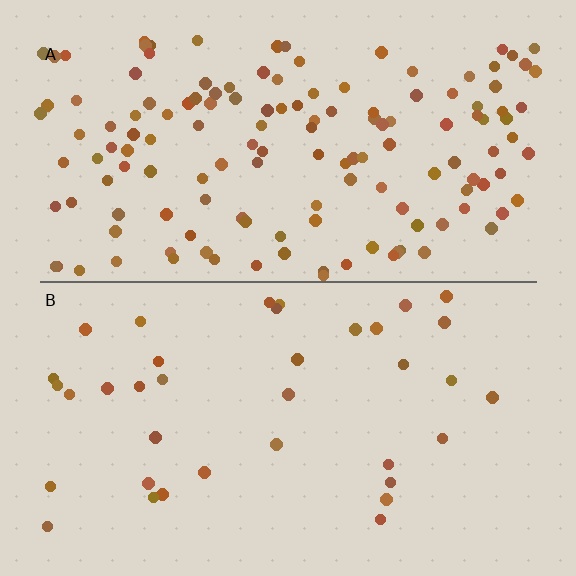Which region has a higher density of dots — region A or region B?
A (the top).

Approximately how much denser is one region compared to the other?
Approximately 3.9× — region A over region B.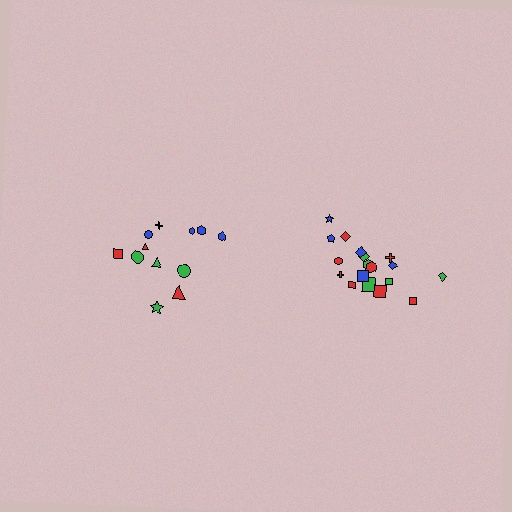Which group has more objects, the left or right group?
The right group.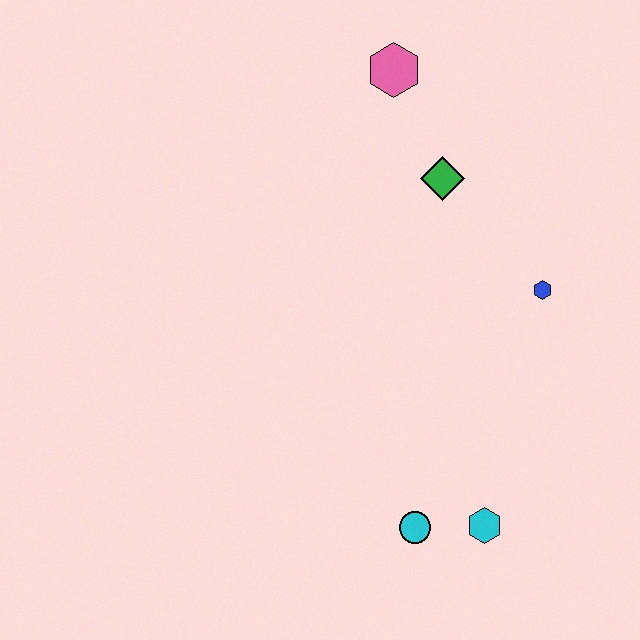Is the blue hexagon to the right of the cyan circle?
Yes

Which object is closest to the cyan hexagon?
The cyan circle is closest to the cyan hexagon.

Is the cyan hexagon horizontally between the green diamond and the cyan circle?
No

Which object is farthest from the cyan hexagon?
The pink hexagon is farthest from the cyan hexagon.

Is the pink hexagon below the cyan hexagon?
No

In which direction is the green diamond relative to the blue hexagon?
The green diamond is above the blue hexagon.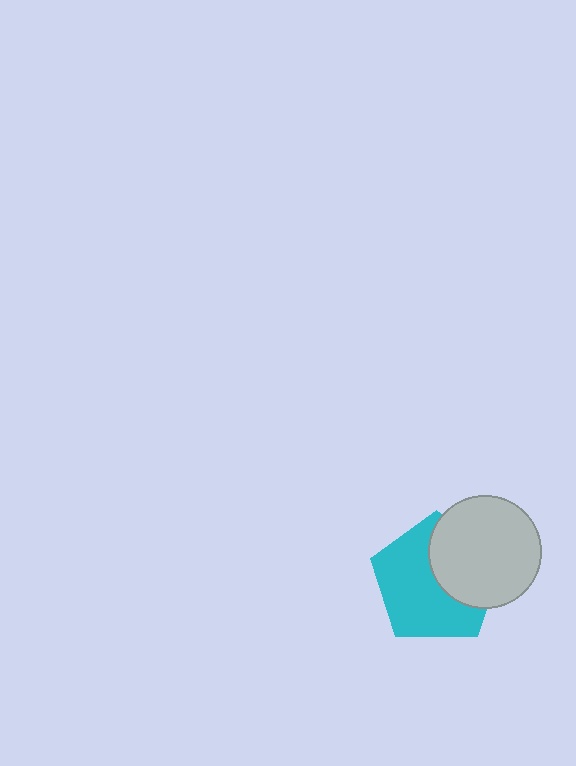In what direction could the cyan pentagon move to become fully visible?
The cyan pentagon could move left. That would shift it out from behind the light gray circle entirely.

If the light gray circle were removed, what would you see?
You would see the complete cyan pentagon.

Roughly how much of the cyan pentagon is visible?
About half of it is visible (roughly 61%).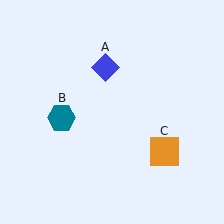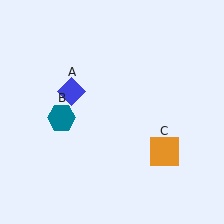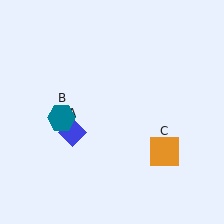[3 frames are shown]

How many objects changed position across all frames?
1 object changed position: blue diamond (object A).